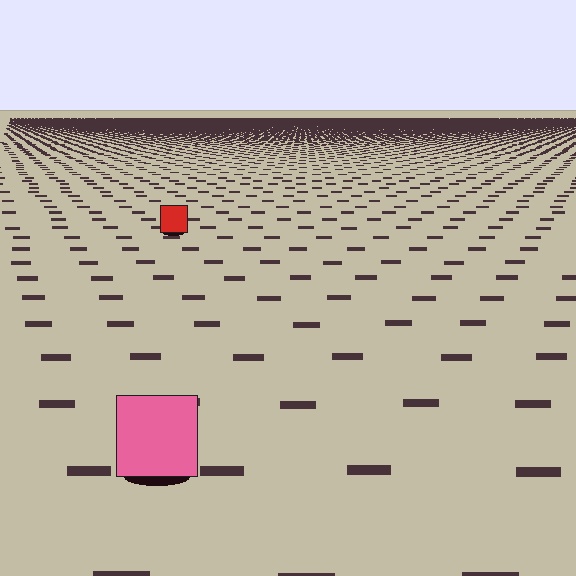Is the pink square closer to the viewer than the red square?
Yes. The pink square is closer — you can tell from the texture gradient: the ground texture is coarser near it.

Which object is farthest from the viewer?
The red square is farthest from the viewer. It appears smaller and the ground texture around it is denser.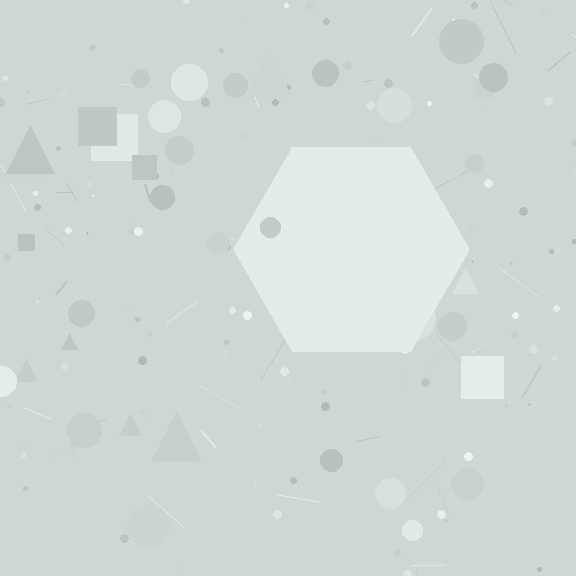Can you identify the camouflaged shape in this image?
The camouflaged shape is a hexagon.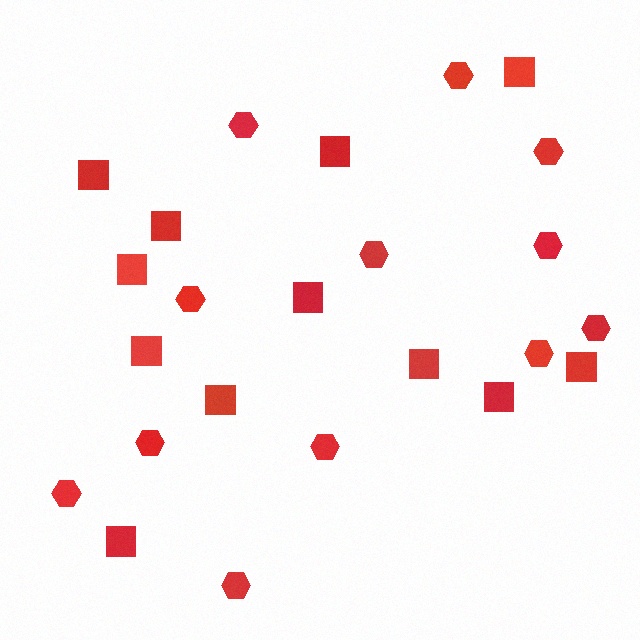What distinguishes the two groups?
There are 2 groups: one group of hexagons (12) and one group of squares (12).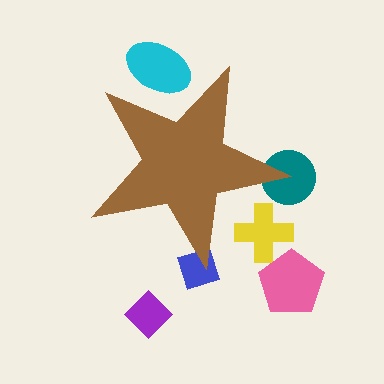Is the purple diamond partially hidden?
No, the purple diamond is fully visible.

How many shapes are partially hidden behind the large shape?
4 shapes are partially hidden.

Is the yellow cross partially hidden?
Yes, the yellow cross is partially hidden behind the brown star.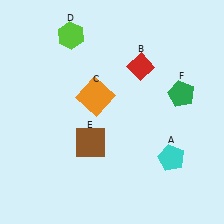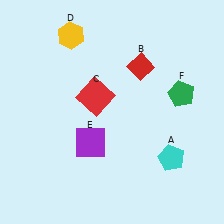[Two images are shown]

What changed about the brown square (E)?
In Image 1, E is brown. In Image 2, it changed to purple.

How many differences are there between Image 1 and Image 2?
There are 3 differences between the two images.